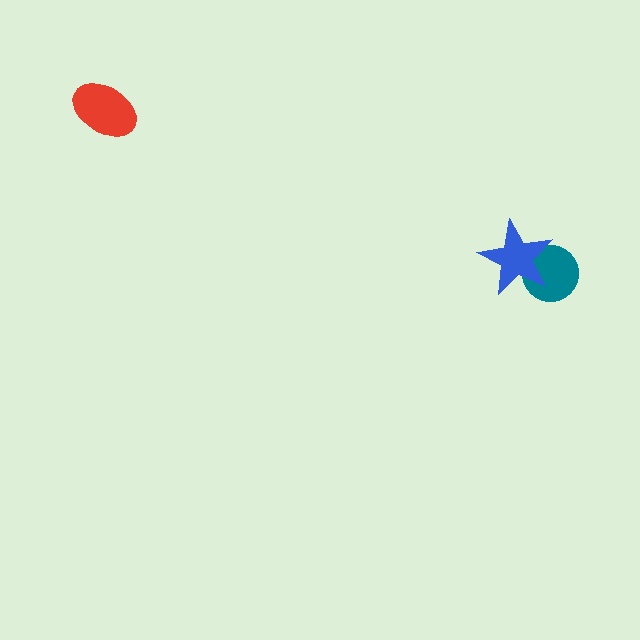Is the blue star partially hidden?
No, no other shape covers it.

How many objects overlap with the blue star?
1 object overlaps with the blue star.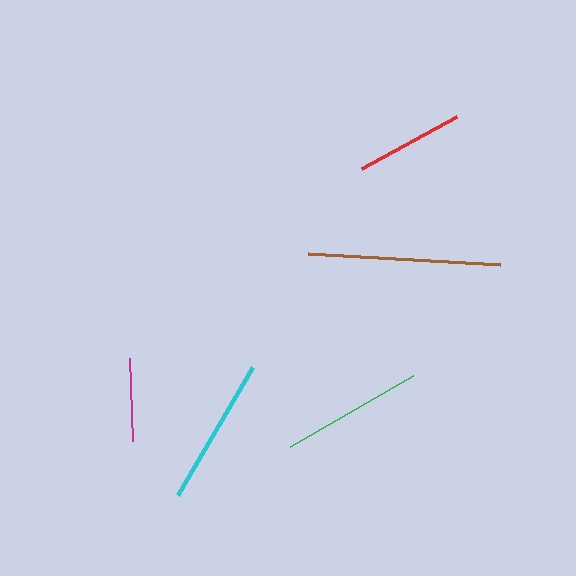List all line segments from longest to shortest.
From longest to shortest: brown, cyan, green, red, magenta.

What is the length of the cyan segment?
The cyan segment is approximately 149 pixels long.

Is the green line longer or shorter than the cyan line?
The cyan line is longer than the green line.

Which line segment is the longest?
The brown line is the longest at approximately 192 pixels.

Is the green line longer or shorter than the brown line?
The brown line is longer than the green line.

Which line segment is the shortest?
The magenta line is the shortest at approximately 84 pixels.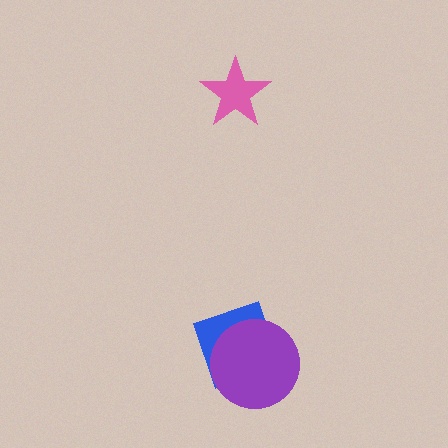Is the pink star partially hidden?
No, no other shape covers it.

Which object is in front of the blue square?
The purple circle is in front of the blue square.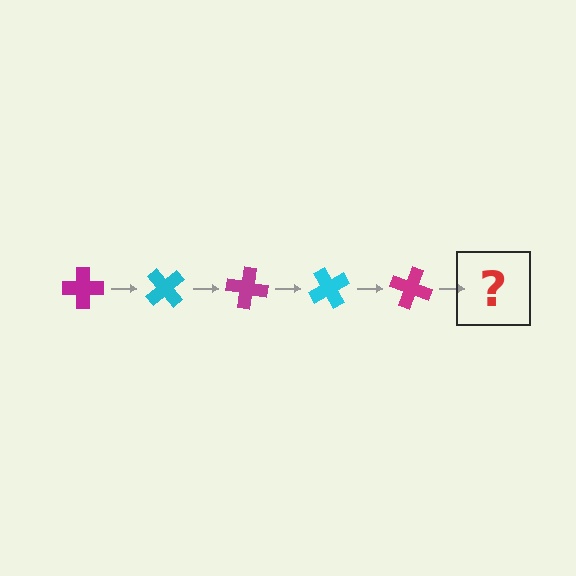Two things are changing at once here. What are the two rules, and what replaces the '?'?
The two rules are that it rotates 50 degrees each step and the color cycles through magenta and cyan. The '?' should be a cyan cross, rotated 250 degrees from the start.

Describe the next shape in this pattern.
It should be a cyan cross, rotated 250 degrees from the start.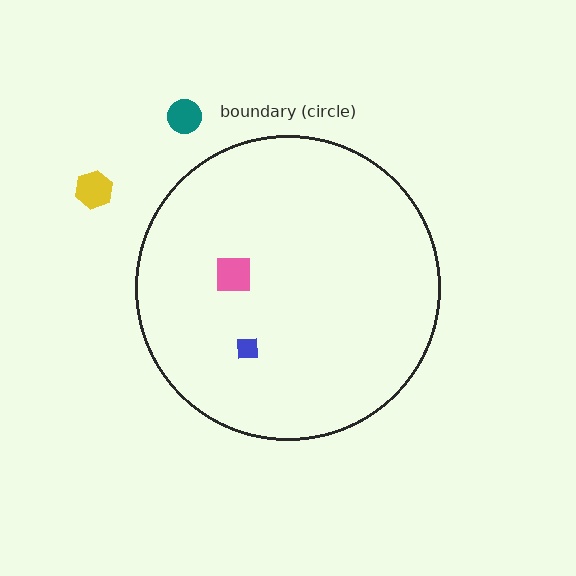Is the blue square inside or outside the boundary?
Inside.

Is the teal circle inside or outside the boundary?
Outside.